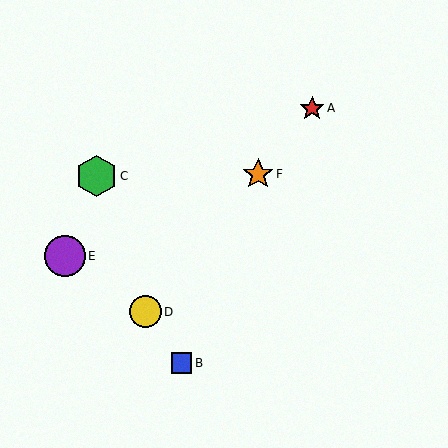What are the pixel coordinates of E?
Object E is at (65, 256).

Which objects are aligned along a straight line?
Objects A, D, F are aligned along a straight line.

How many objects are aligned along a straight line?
3 objects (A, D, F) are aligned along a straight line.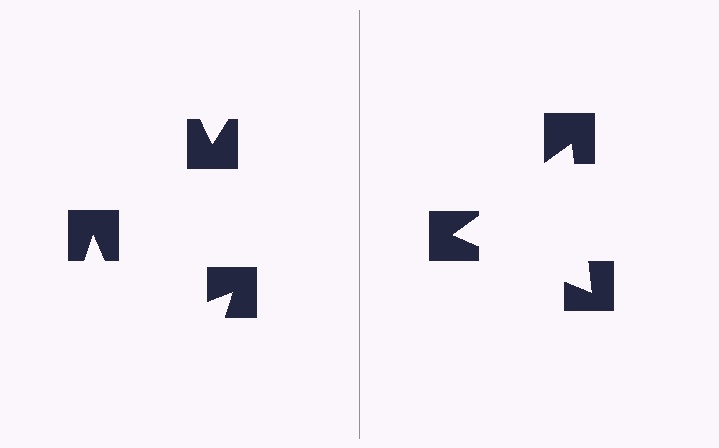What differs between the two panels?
The notched squares are positioned identically on both sides; only the wedge orientations differ. On the right they align to a triangle; on the left they are misaligned.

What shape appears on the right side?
An illusory triangle.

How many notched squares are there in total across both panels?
6 — 3 on each side.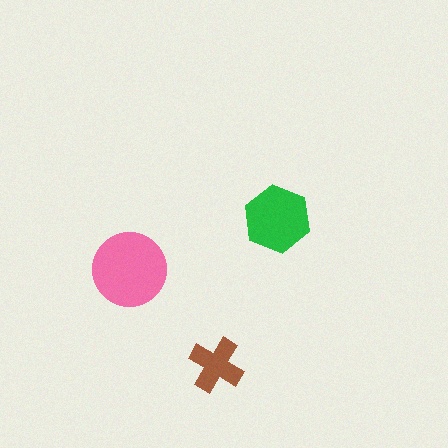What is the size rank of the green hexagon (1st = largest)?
2nd.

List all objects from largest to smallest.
The pink circle, the green hexagon, the brown cross.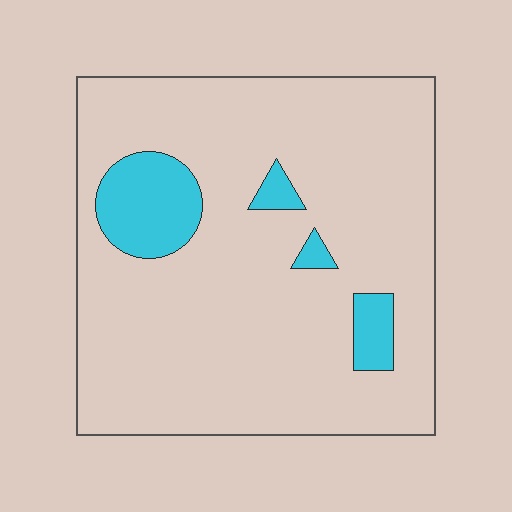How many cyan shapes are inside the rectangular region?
4.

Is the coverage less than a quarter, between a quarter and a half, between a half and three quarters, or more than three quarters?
Less than a quarter.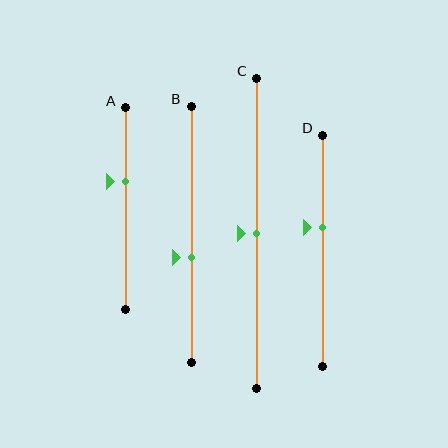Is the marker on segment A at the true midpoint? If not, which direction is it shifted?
No, the marker on segment A is shifted upward by about 14% of the segment length.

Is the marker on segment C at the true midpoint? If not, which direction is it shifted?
Yes, the marker on segment C is at the true midpoint.